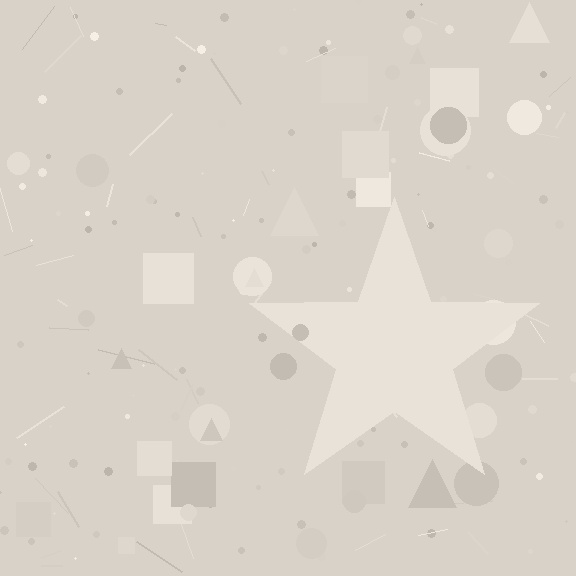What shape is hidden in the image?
A star is hidden in the image.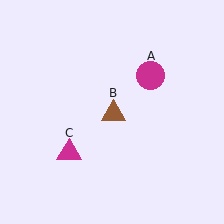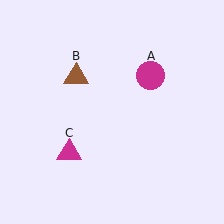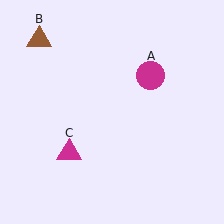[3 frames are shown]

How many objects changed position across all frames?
1 object changed position: brown triangle (object B).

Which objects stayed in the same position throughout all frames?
Magenta circle (object A) and magenta triangle (object C) remained stationary.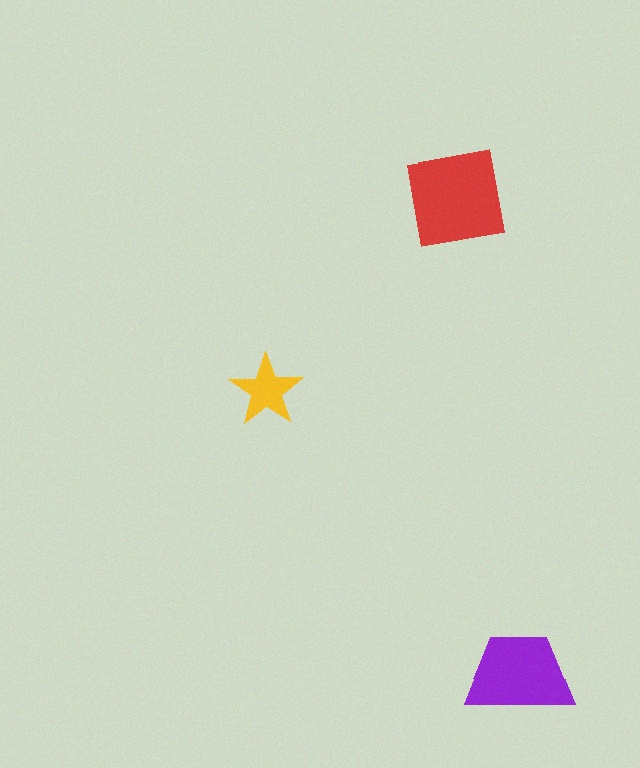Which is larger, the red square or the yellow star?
The red square.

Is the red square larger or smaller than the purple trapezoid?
Larger.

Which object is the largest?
The red square.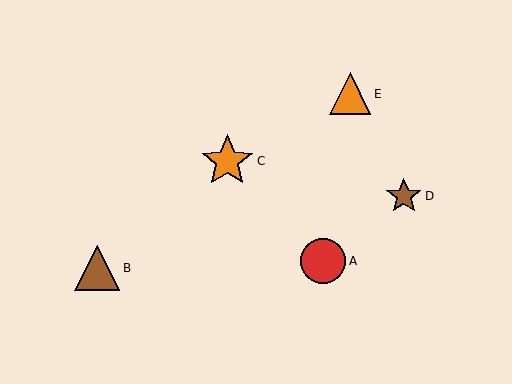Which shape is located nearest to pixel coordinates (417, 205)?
The brown star (labeled D) at (404, 196) is nearest to that location.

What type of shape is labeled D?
Shape D is a brown star.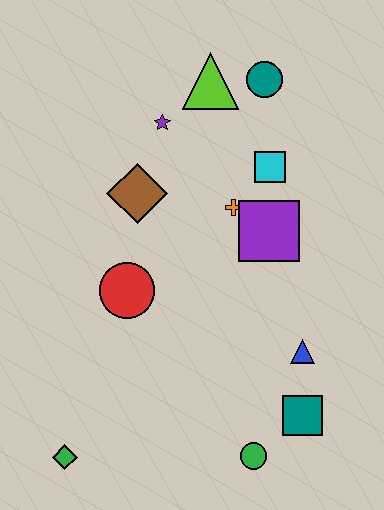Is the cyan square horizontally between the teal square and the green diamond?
Yes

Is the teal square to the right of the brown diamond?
Yes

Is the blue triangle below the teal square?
No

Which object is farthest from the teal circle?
The green diamond is farthest from the teal circle.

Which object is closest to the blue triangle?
The teal square is closest to the blue triangle.